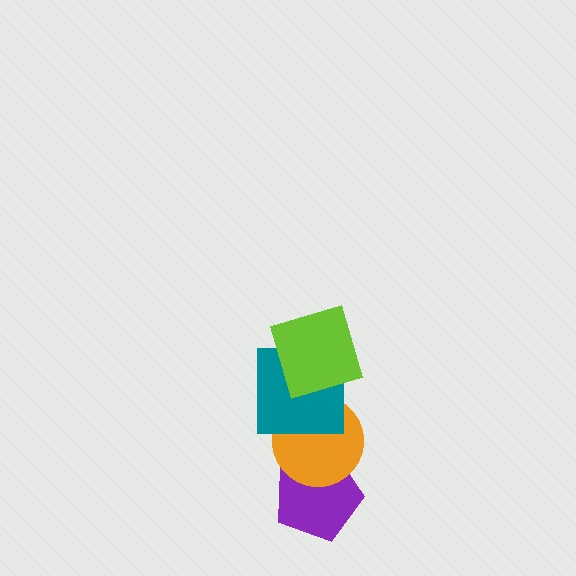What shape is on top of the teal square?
The lime square is on top of the teal square.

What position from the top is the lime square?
The lime square is 1st from the top.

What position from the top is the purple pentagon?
The purple pentagon is 4th from the top.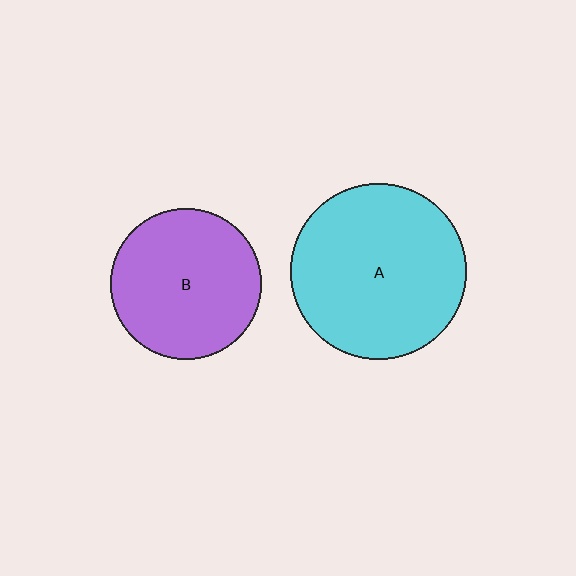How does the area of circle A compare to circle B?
Approximately 1.3 times.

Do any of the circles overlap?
No, none of the circles overlap.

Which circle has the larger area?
Circle A (cyan).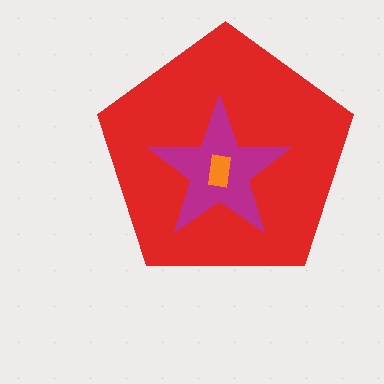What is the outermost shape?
The red pentagon.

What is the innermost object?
The orange rectangle.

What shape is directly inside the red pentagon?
The magenta star.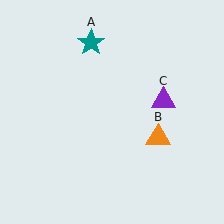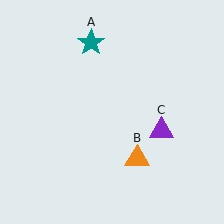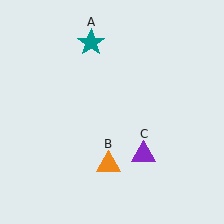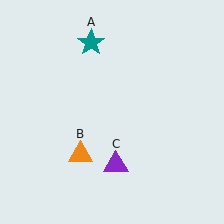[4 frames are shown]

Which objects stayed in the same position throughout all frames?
Teal star (object A) remained stationary.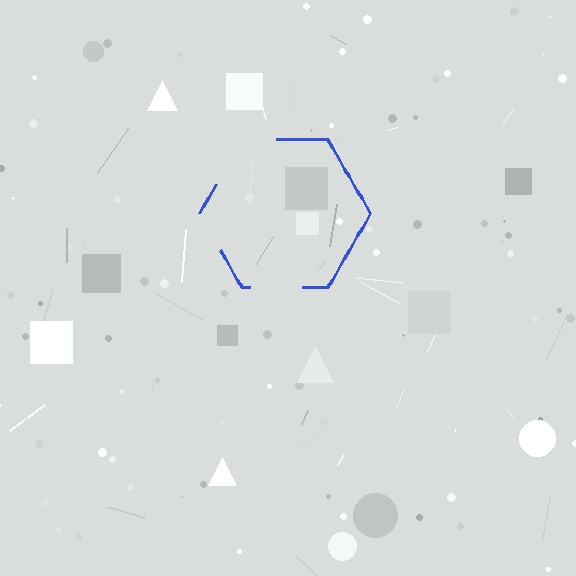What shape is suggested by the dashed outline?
The dashed outline suggests a hexagon.